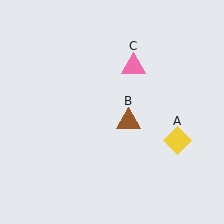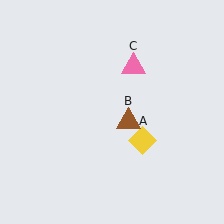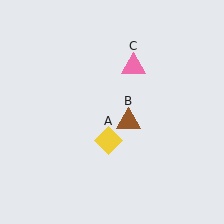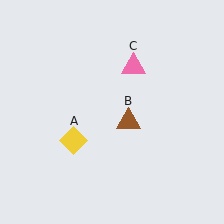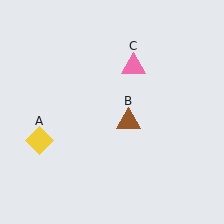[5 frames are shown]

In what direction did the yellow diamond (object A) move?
The yellow diamond (object A) moved left.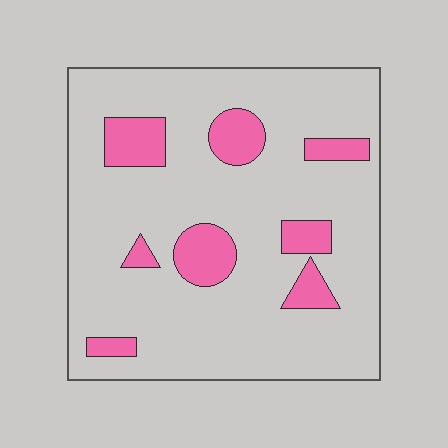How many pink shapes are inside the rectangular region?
8.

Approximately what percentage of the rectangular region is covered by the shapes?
Approximately 15%.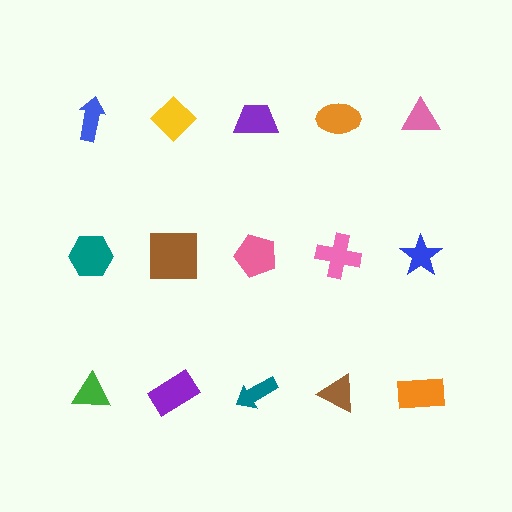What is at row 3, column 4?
A brown triangle.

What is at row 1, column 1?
A blue arrow.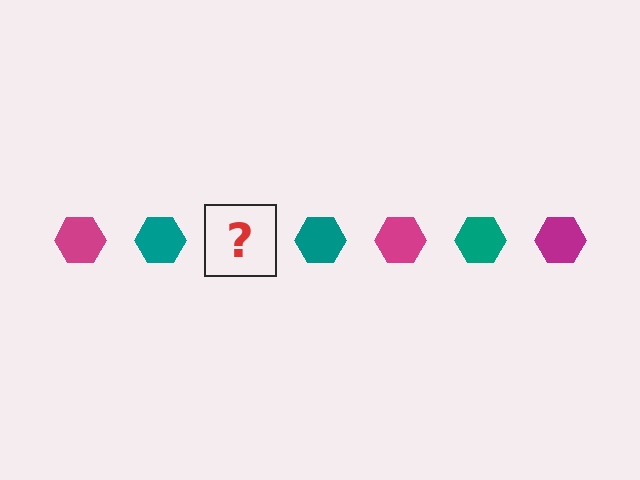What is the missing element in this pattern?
The missing element is a magenta hexagon.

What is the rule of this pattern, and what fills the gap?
The rule is that the pattern cycles through magenta, teal hexagons. The gap should be filled with a magenta hexagon.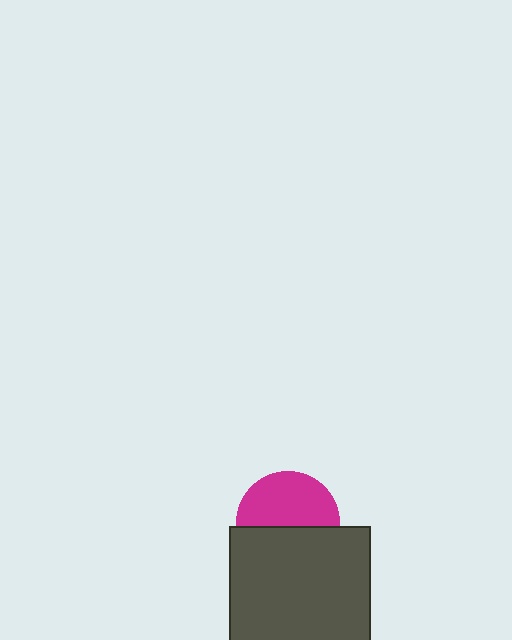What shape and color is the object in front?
The object in front is a dark gray square.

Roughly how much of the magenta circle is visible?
About half of it is visible (roughly 53%).